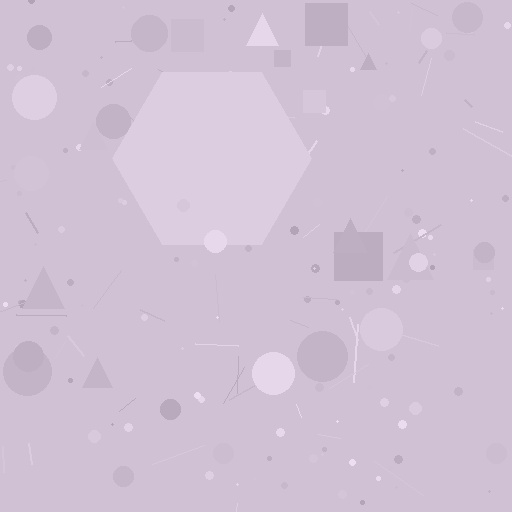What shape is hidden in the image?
A hexagon is hidden in the image.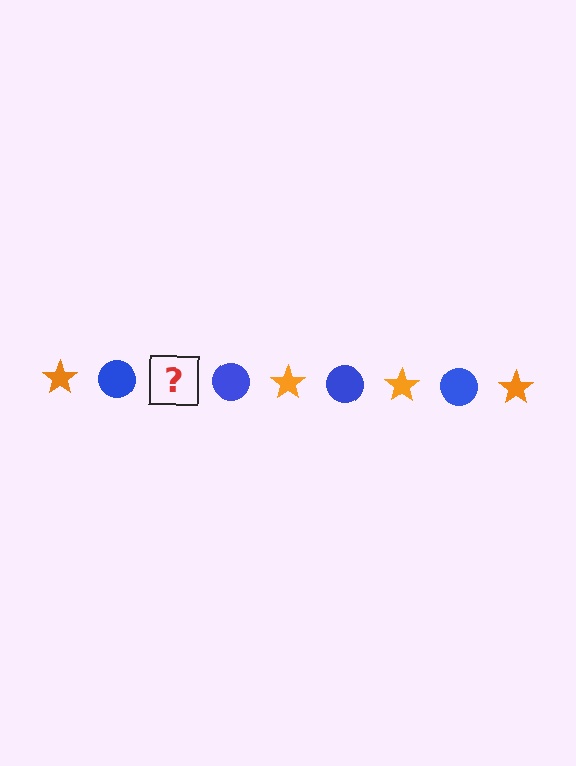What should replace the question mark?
The question mark should be replaced with an orange star.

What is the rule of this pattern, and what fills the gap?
The rule is that the pattern alternates between orange star and blue circle. The gap should be filled with an orange star.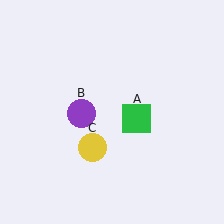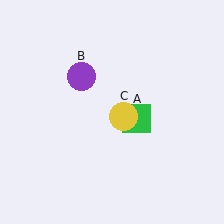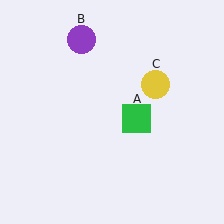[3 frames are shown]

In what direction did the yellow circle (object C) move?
The yellow circle (object C) moved up and to the right.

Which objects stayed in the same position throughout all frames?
Green square (object A) remained stationary.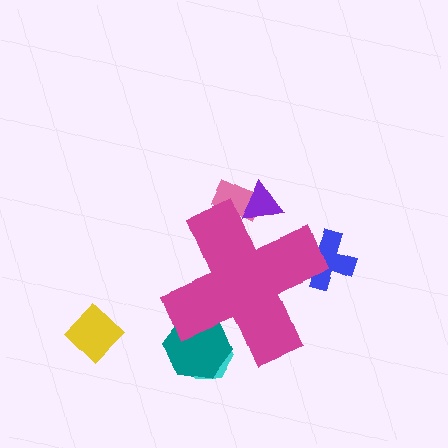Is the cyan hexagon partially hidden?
Yes, the cyan hexagon is partially hidden behind the magenta cross.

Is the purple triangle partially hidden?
Yes, the purple triangle is partially hidden behind the magenta cross.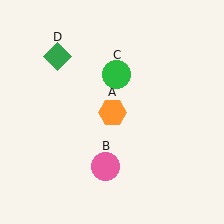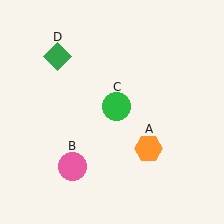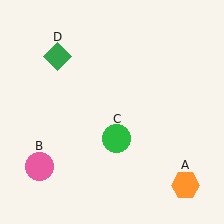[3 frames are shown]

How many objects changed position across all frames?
3 objects changed position: orange hexagon (object A), pink circle (object B), green circle (object C).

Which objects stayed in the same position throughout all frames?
Green diamond (object D) remained stationary.